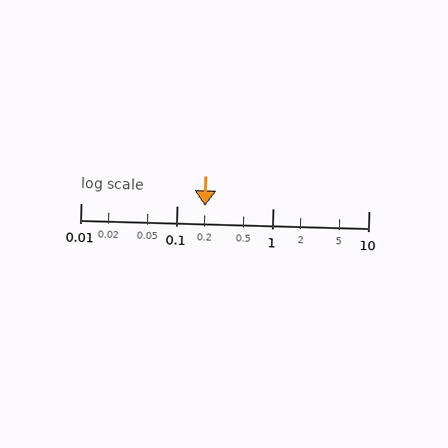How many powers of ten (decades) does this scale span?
The scale spans 3 decades, from 0.01 to 10.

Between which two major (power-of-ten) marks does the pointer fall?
The pointer is between 0.1 and 1.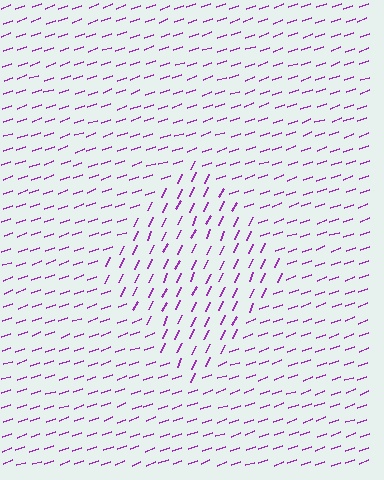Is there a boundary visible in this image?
Yes, there is a texture boundary formed by a change in line orientation.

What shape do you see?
I see a diamond.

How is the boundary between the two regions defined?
The boundary is defined purely by a change in line orientation (approximately 45 degrees difference). All lines are the same color and thickness.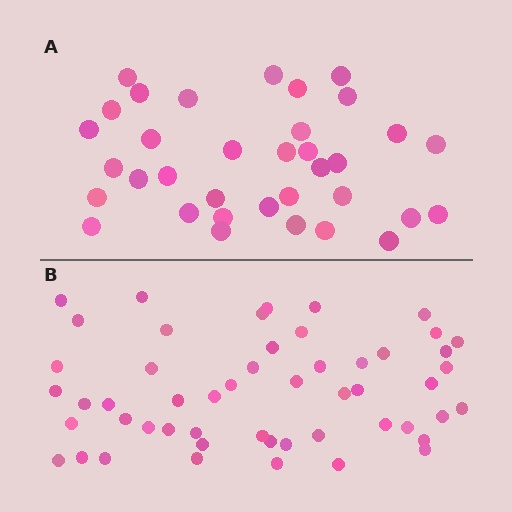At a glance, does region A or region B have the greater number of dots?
Region B (the bottom region) has more dots.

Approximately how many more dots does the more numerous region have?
Region B has approximately 15 more dots than region A.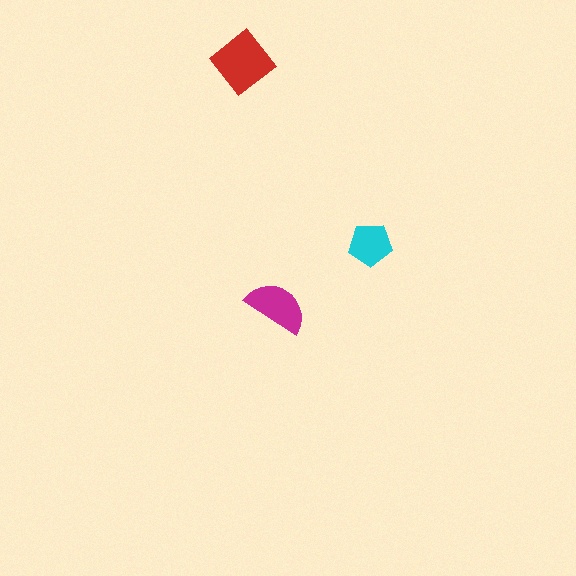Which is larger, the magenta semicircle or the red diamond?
The red diamond.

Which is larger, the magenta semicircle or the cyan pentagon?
The magenta semicircle.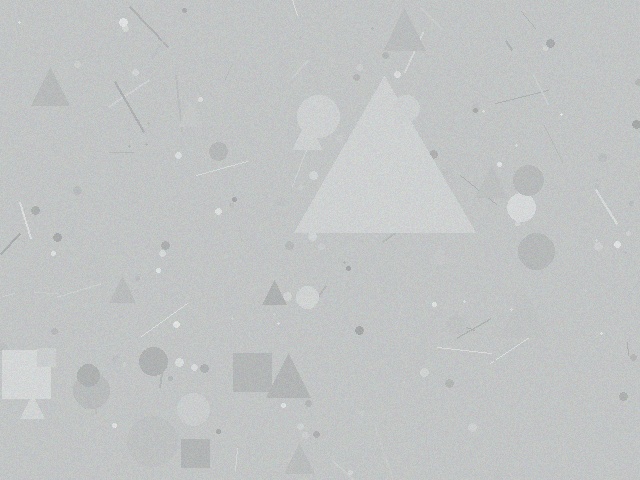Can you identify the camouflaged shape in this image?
The camouflaged shape is a triangle.